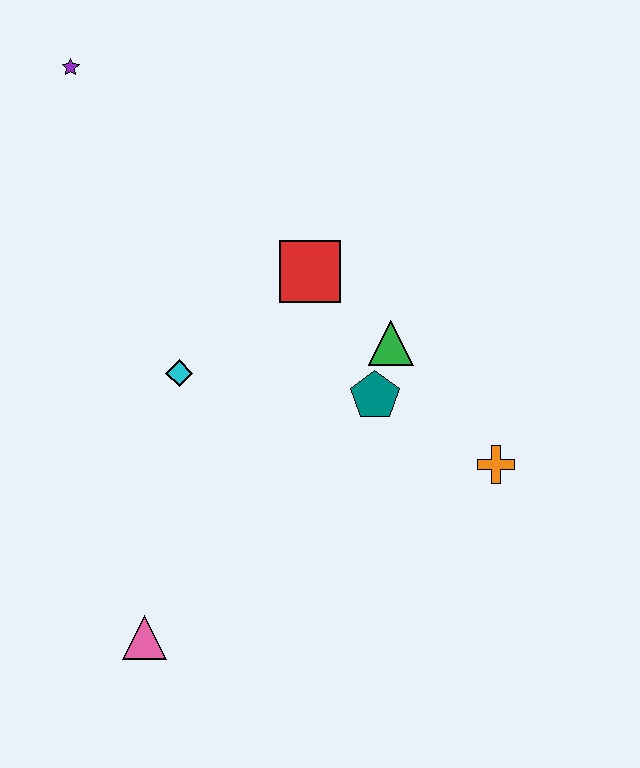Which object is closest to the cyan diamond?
The red square is closest to the cyan diamond.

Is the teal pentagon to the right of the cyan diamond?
Yes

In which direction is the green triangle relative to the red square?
The green triangle is to the right of the red square.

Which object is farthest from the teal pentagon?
The purple star is farthest from the teal pentagon.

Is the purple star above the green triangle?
Yes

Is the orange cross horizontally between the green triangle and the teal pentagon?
No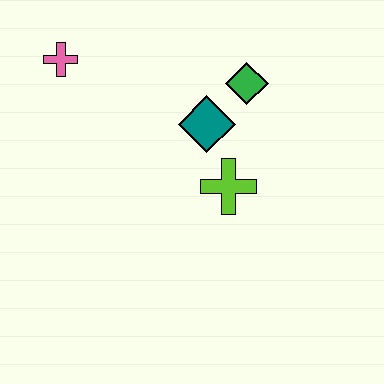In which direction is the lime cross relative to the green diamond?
The lime cross is below the green diamond.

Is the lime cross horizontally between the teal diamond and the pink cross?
No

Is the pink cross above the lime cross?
Yes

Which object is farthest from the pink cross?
The lime cross is farthest from the pink cross.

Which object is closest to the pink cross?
The teal diamond is closest to the pink cross.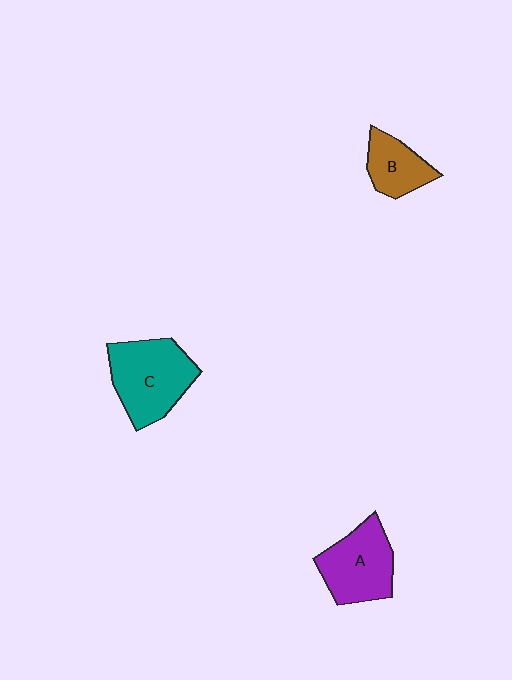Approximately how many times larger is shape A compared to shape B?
Approximately 1.5 times.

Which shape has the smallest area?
Shape B (brown).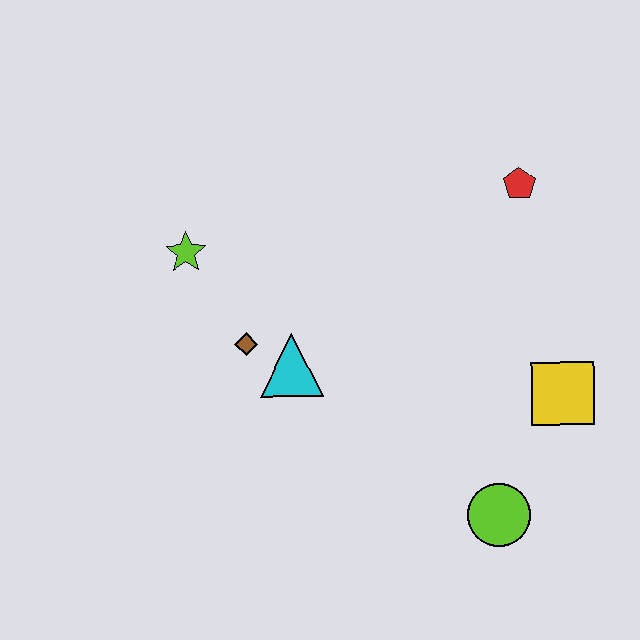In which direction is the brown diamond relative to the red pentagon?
The brown diamond is to the left of the red pentagon.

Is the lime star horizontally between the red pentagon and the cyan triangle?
No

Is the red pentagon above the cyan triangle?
Yes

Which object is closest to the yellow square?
The lime circle is closest to the yellow square.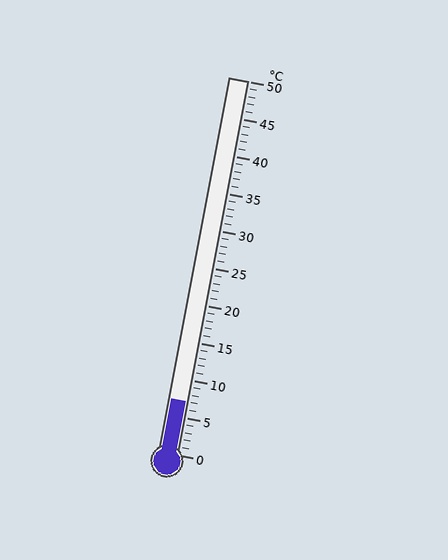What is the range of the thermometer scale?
The thermometer scale ranges from 0°C to 50°C.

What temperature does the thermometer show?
The thermometer shows approximately 7°C.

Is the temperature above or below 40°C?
The temperature is below 40°C.